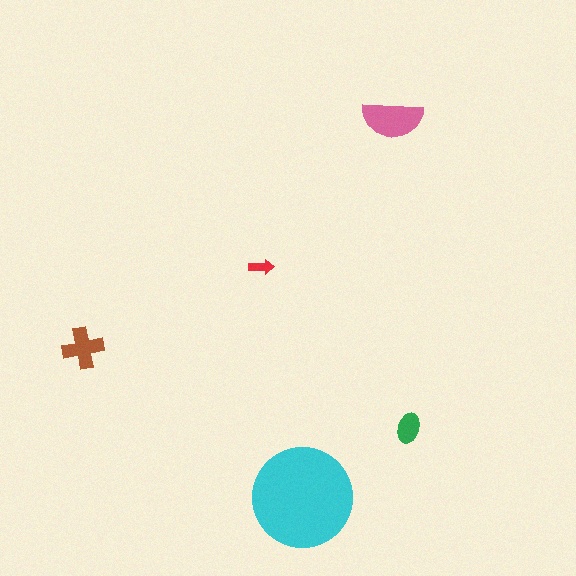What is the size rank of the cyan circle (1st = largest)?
1st.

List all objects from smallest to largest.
The red arrow, the green ellipse, the brown cross, the pink semicircle, the cyan circle.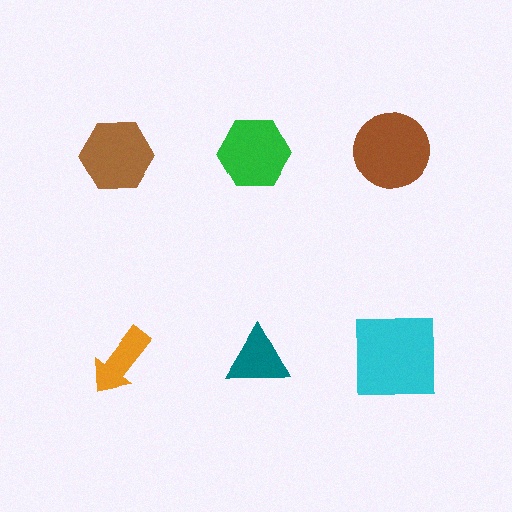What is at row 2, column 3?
A cyan square.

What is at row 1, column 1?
A brown hexagon.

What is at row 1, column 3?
A brown circle.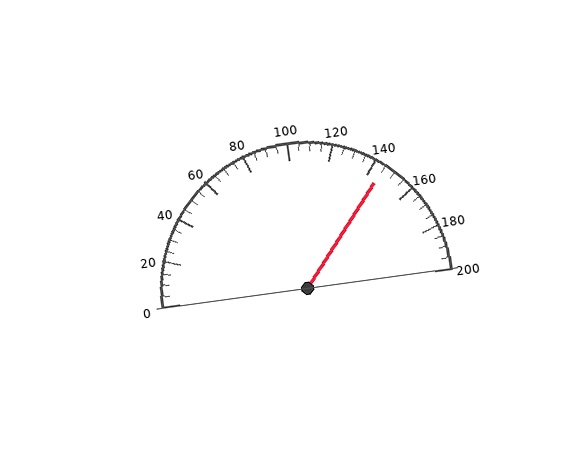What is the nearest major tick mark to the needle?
The nearest major tick mark is 140.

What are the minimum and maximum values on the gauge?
The gauge ranges from 0 to 200.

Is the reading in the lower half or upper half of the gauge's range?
The reading is in the upper half of the range (0 to 200).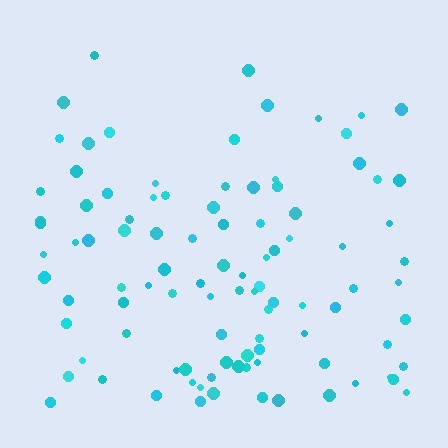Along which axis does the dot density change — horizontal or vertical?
Vertical.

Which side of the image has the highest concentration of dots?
The bottom.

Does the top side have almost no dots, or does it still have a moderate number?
Still a moderate number, just noticeably fewer than the bottom.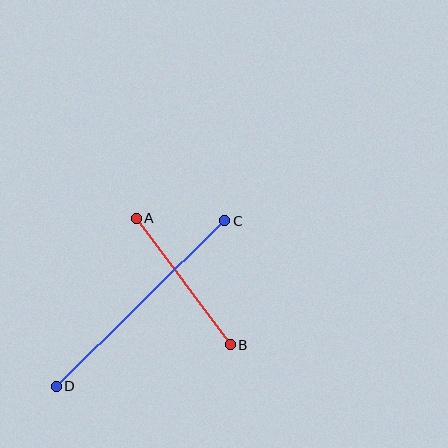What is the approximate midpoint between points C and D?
The midpoint is at approximately (140, 303) pixels.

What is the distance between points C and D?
The distance is approximately 236 pixels.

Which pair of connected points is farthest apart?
Points C and D are farthest apart.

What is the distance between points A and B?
The distance is approximately 158 pixels.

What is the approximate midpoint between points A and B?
The midpoint is at approximately (183, 282) pixels.